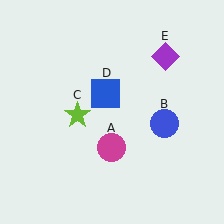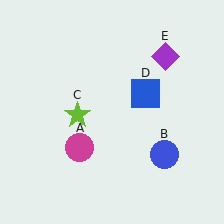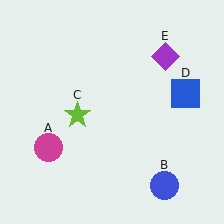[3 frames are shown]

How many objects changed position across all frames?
3 objects changed position: magenta circle (object A), blue circle (object B), blue square (object D).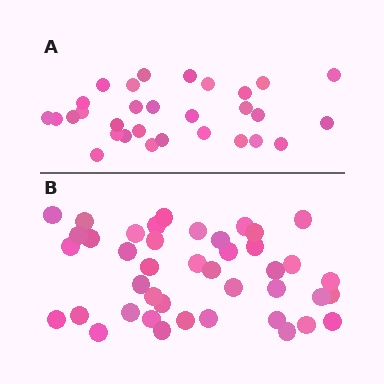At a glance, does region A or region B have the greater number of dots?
Region B (the bottom region) has more dots.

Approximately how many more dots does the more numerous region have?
Region B has roughly 12 or so more dots than region A.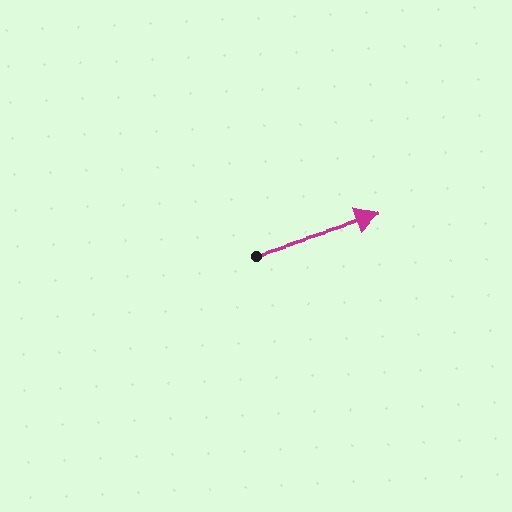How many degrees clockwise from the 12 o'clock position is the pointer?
Approximately 73 degrees.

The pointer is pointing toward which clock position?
Roughly 2 o'clock.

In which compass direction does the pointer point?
East.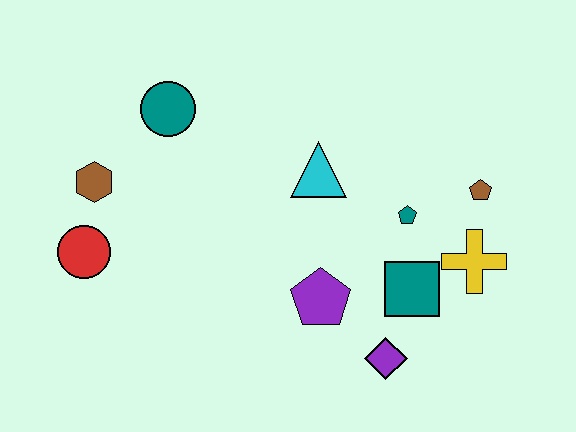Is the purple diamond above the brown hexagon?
No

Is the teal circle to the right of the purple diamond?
No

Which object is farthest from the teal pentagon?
The red circle is farthest from the teal pentagon.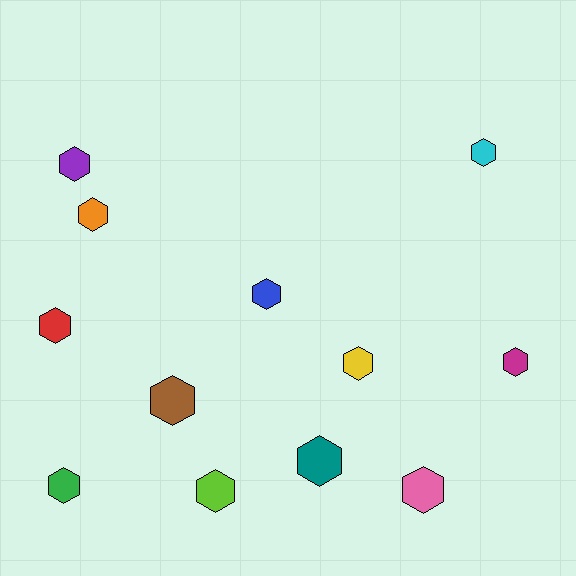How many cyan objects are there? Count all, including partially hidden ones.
There is 1 cyan object.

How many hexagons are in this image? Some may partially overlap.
There are 12 hexagons.